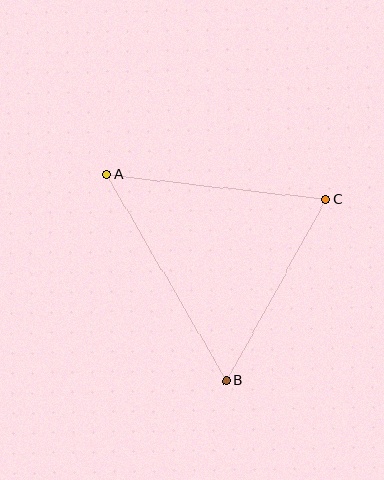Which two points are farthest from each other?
Points A and B are farthest from each other.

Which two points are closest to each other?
Points B and C are closest to each other.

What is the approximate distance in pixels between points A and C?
The distance between A and C is approximately 221 pixels.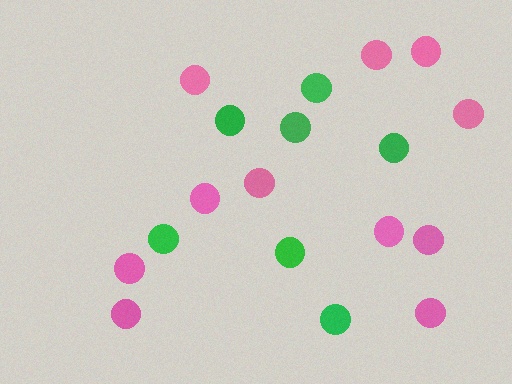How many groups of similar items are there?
There are 2 groups: one group of green circles (7) and one group of pink circles (11).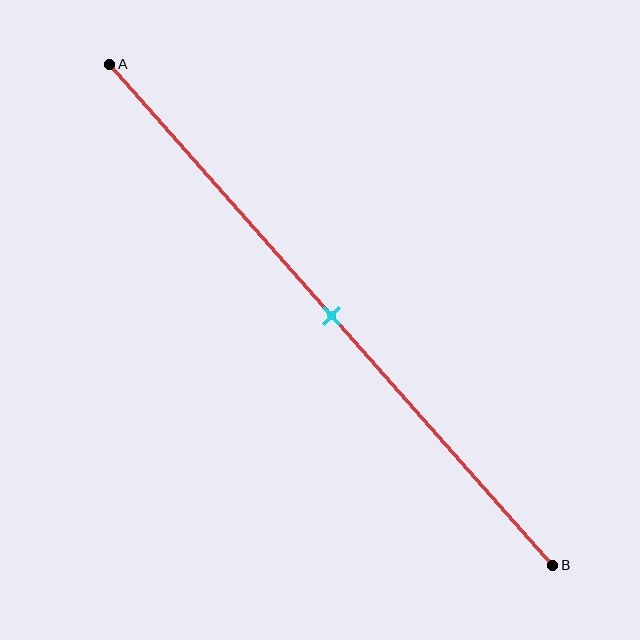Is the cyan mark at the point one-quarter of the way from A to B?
No, the mark is at about 50% from A, not at the 25% one-quarter point.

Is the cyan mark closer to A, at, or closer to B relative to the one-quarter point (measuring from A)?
The cyan mark is closer to point B than the one-quarter point of segment AB.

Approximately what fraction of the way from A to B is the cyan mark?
The cyan mark is approximately 50% of the way from A to B.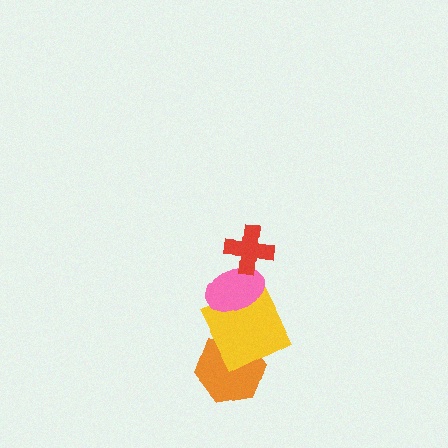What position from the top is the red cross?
The red cross is 1st from the top.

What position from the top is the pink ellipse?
The pink ellipse is 2nd from the top.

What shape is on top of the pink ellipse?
The red cross is on top of the pink ellipse.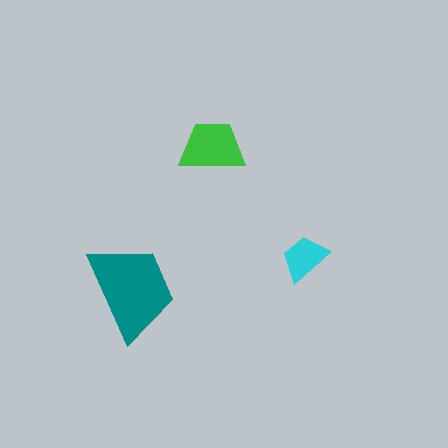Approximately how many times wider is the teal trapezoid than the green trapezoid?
About 1.5 times wider.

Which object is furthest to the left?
The teal trapezoid is leftmost.